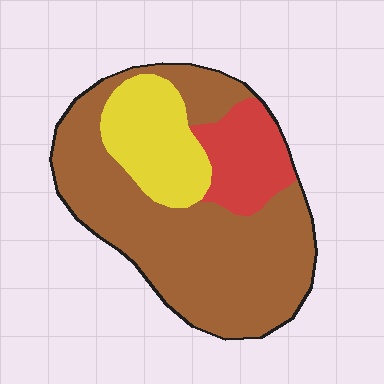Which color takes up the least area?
Red, at roughly 15%.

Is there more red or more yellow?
Yellow.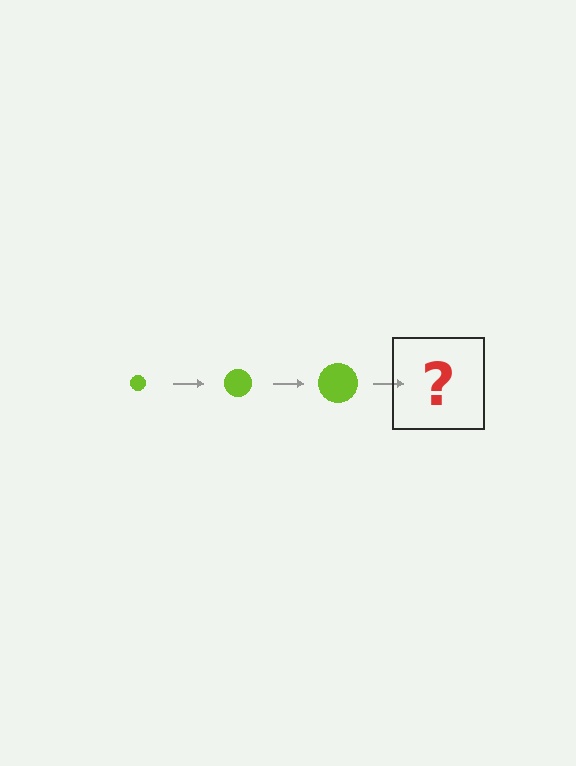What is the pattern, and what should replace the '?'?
The pattern is that the circle gets progressively larger each step. The '?' should be a lime circle, larger than the previous one.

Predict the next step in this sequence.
The next step is a lime circle, larger than the previous one.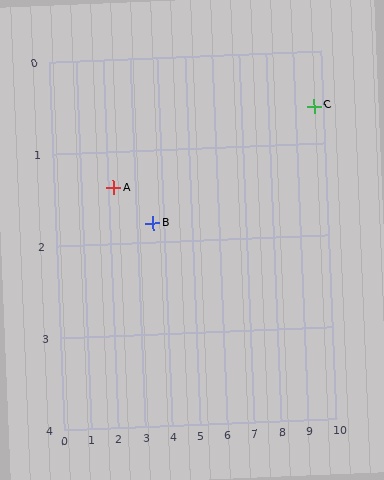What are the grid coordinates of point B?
Point B is at approximately (3.6, 1.8).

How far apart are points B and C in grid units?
Points B and C are about 6.2 grid units apart.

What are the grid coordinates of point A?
Point A is at approximately (2.2, 1.4).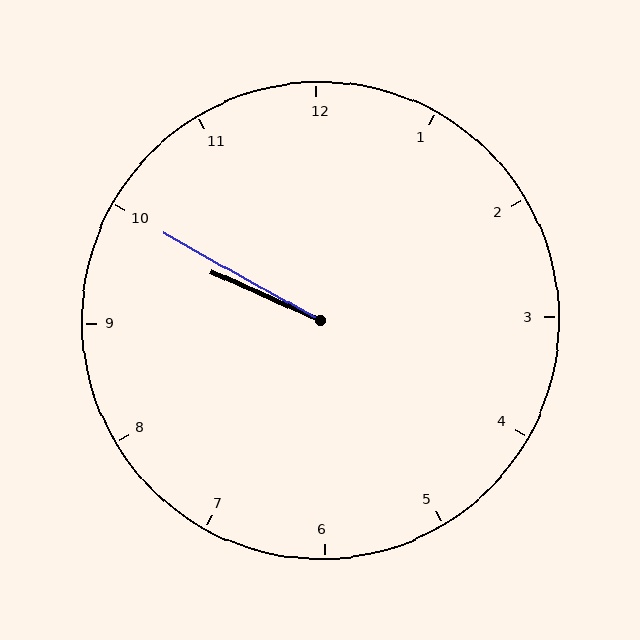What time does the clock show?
9:50.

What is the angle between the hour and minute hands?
Approximately 5 degrees.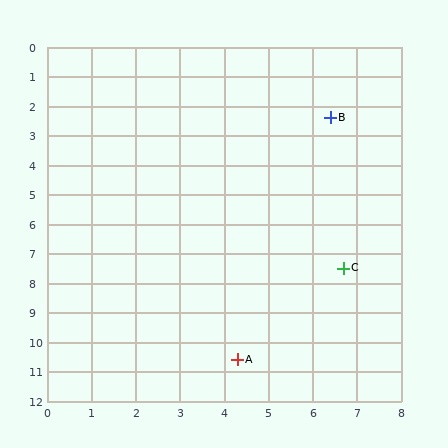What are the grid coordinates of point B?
Point B is at approximately (6.4, 2.4).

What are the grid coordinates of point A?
Point A is at approximately (4.3, 10.6).